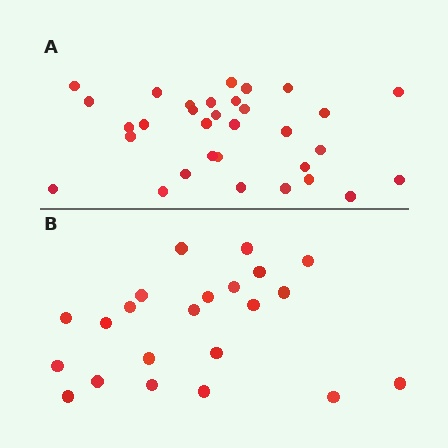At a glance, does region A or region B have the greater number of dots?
Region A (the top region) has more dots.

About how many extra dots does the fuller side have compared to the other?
Region A has roughly 10 or so more dots than region B.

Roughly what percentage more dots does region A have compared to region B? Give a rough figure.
About 45% more.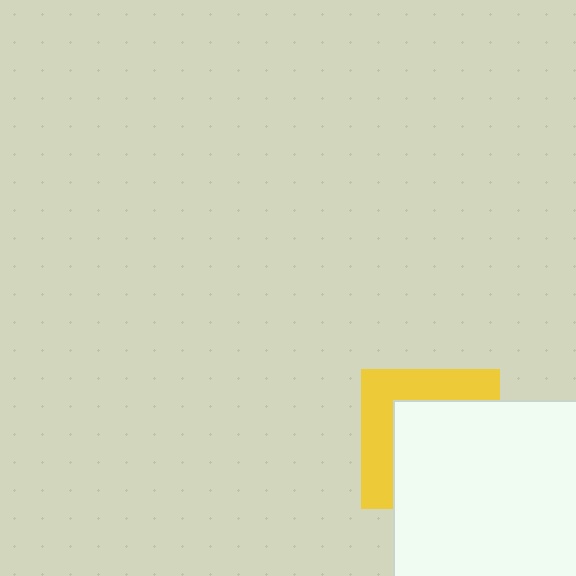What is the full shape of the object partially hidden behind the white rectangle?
The partially hidden object is a yellow square.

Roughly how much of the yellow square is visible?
A small part of it is visible (roughly 40%).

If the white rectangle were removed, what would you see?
You would see the complete yellow square.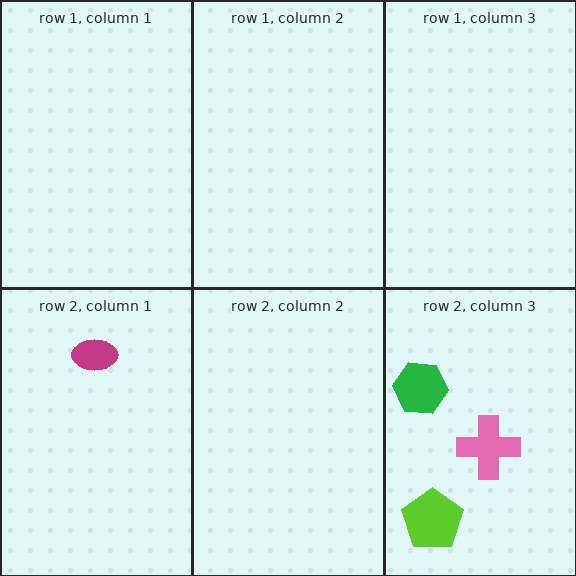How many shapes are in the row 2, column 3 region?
3.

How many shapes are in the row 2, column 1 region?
1.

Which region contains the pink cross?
The row 2, column 3 region.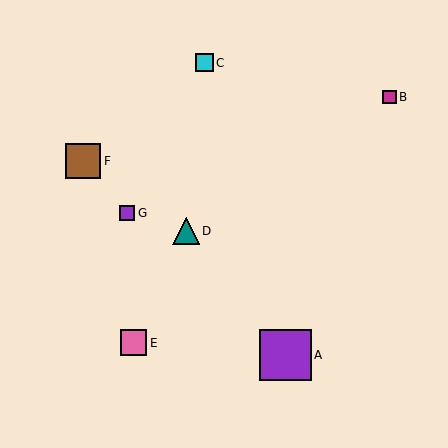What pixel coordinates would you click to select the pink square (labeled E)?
Click at (134, 343) to select the pink square E.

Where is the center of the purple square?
The center of the purple square is at (127, 213).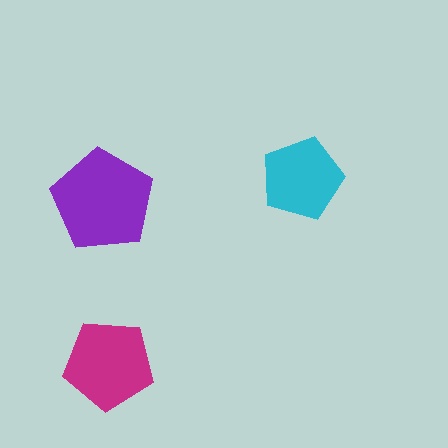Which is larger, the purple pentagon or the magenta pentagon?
The purple one.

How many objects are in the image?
There are 3 objects in the image.